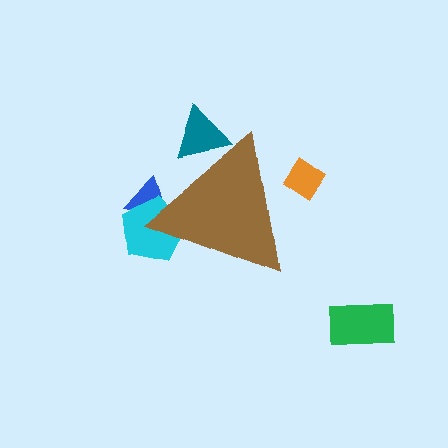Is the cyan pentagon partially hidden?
Yes, the cyan pentagon is partially hidden behind the brown triangle.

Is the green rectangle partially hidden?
No, the green rectangle is fully visible.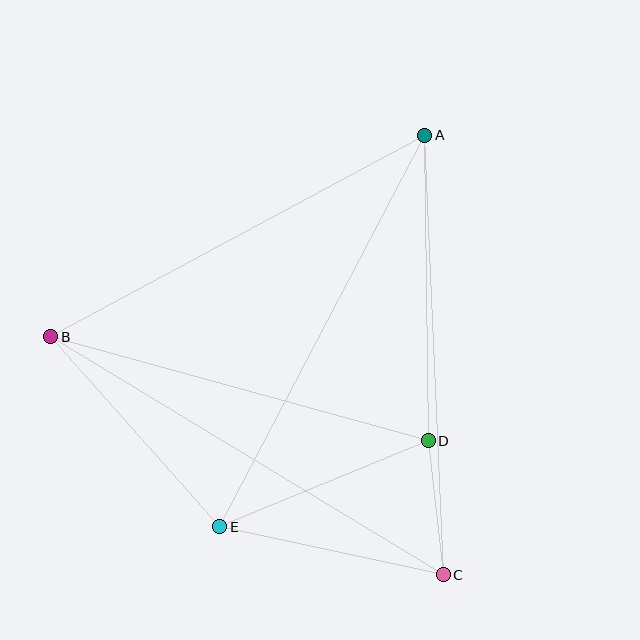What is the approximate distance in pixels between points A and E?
The distance between A and E is approximately 442 pixels.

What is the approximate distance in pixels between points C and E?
The distance between C and E is approximately 229 pixels.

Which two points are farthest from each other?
Points B and C are farthest from each other.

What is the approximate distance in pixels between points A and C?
The distance between A and C is approximately 440 pixels.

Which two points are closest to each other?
Points C and D are closest to each other.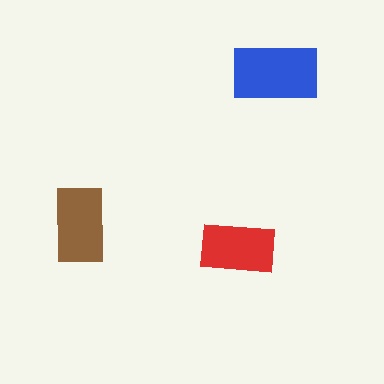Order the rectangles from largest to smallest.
the blue one, the brown one, the red one.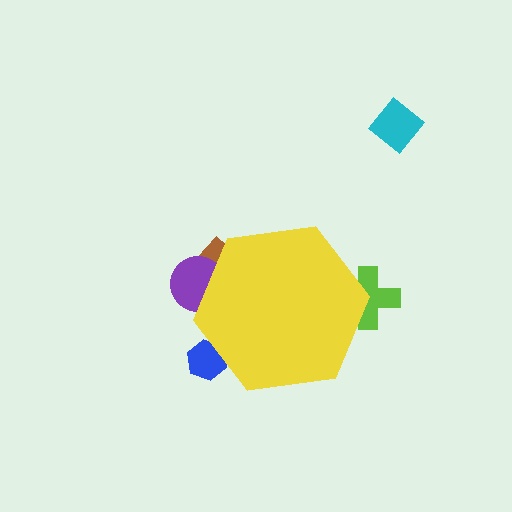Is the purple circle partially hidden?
Yes, the purple circle is partially hidden behind the yellow hexagon.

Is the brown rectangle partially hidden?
Yes, the brown rectangle is partially hidden behind the yellow hexagon.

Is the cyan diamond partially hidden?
No, the cyan diamond is fully visible.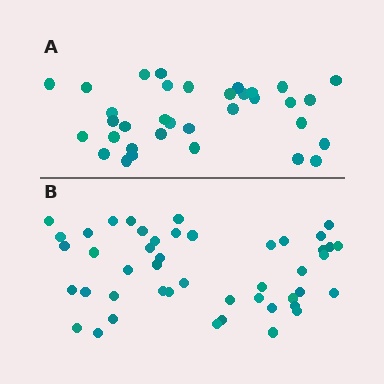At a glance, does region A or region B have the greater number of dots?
Region B (the bottom region) has more dots.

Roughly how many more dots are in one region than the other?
Region B has roughly 12 or so more dots than region A.